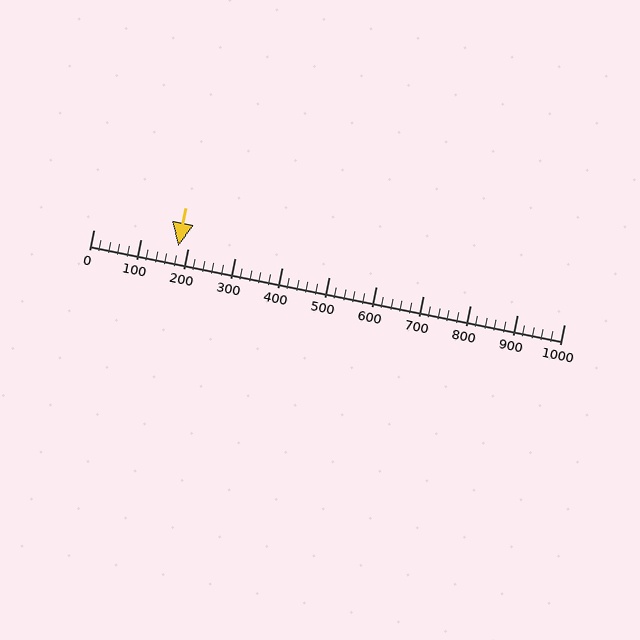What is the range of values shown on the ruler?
The ruler shows values from 0 to 1000.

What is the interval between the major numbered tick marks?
The major tick marks are spaced 100 units apart.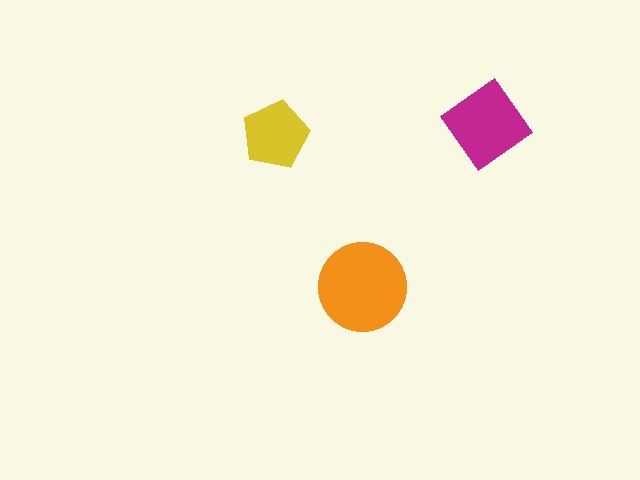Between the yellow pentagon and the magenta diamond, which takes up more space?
The magenta diamond.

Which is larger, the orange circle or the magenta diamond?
The orange circle.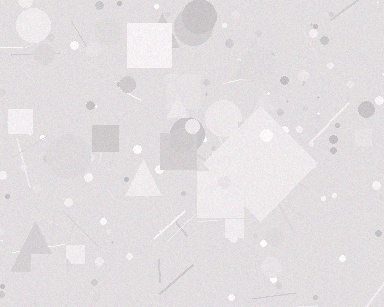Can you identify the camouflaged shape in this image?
The camouflaged shape is a diamond.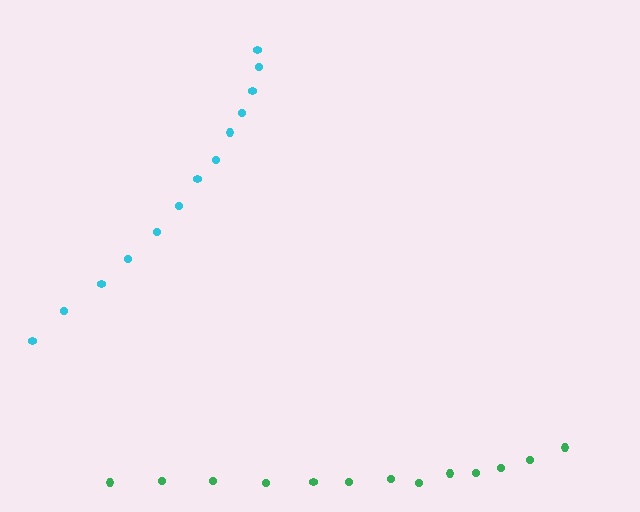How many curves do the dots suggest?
There are 2 distinct paths.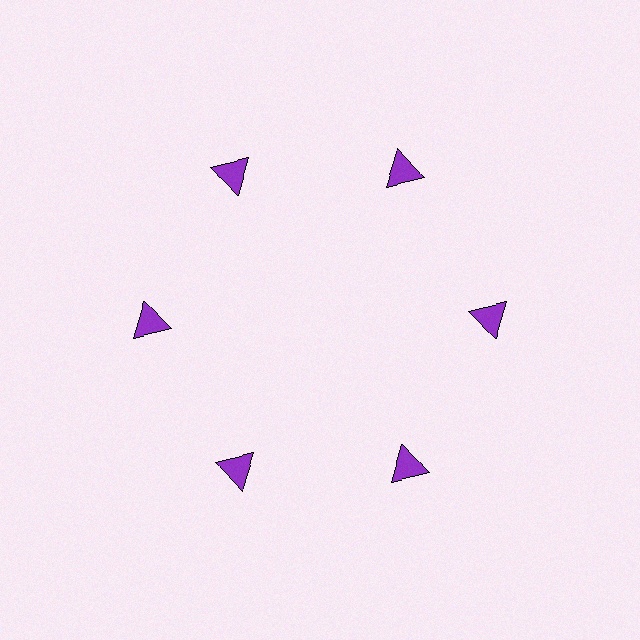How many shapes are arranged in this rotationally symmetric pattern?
There are 6 shapes, arranged in 6 groups of 1.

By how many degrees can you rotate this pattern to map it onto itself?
The pattern maps onto itself every 60 degrees of rotation.